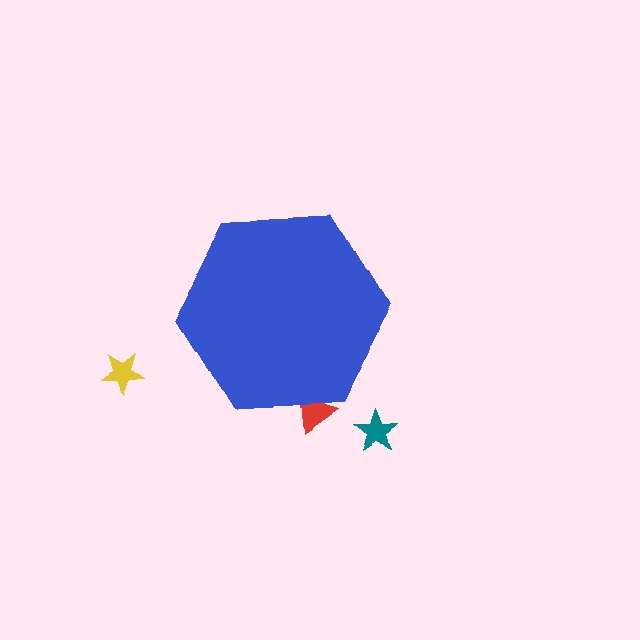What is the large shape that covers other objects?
A blue hexagon.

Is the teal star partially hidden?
No, the teal star is fully visible.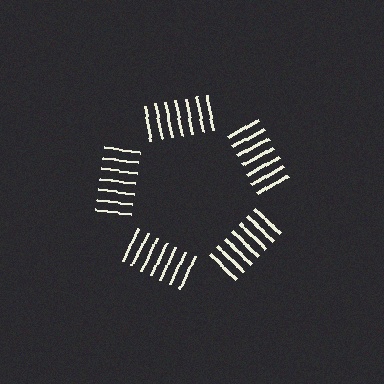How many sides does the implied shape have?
5 sides — the line-ends trace a pentagon.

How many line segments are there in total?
35 — 7 along each of the 5 edges.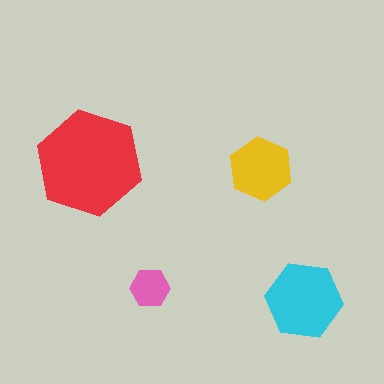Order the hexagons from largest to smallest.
the red one, the cyan one, the yellow one, the pink one.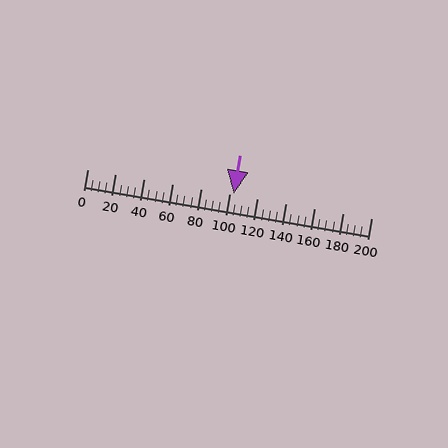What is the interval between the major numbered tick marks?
The major tick marks are spaced 20 units apart.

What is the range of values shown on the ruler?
The ruler shows values from 0 to 200.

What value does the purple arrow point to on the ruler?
The purple arrow points to approximately 103.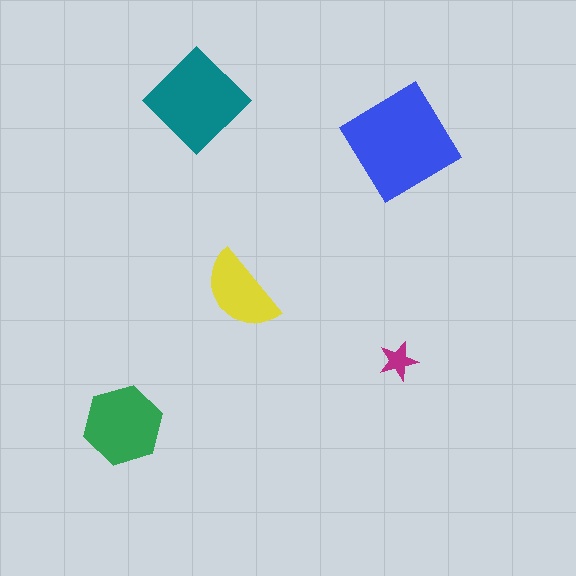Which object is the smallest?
The magenta star.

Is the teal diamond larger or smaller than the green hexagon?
Larger.